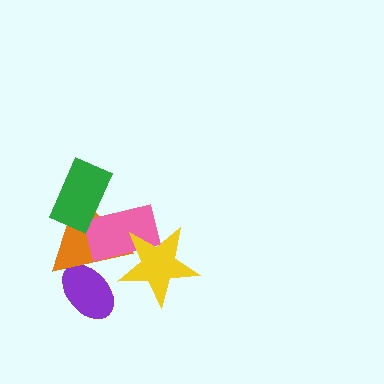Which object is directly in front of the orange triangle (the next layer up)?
The pink rectangle is directly in front of the orange triangle.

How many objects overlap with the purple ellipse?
1 object overlaps with the purple ellipse.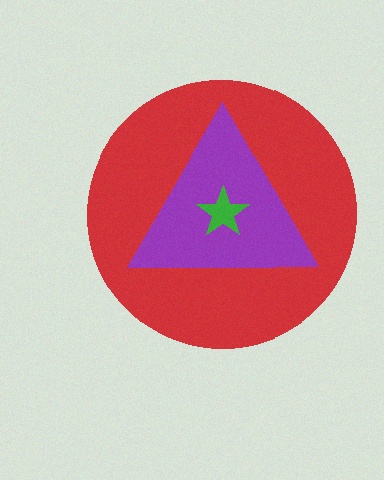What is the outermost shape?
The red circle.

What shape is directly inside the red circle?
The purple triangle.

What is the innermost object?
The green star.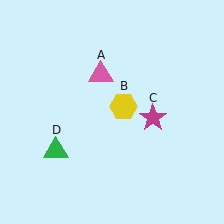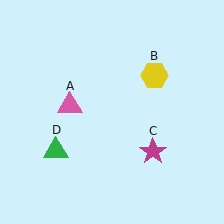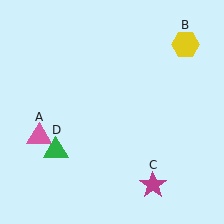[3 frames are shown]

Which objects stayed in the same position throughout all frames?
Green triangle (object D) remained stationary.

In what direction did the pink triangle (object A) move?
The pink triangle (object A) moved down and to the left.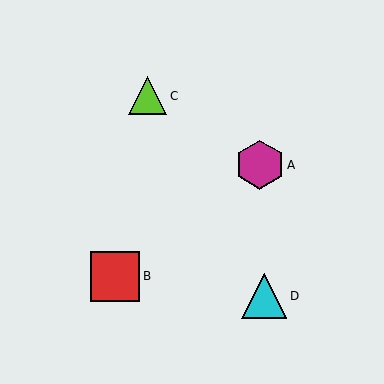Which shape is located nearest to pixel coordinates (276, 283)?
The cyan triangle (labeled D) at (264, 296) is nearest to that location.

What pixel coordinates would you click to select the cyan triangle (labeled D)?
Click at (264, 296) to select the cyan triangle D.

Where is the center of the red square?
The center of the red square is at (115, 276).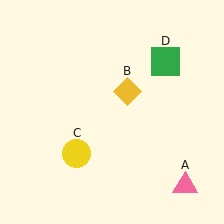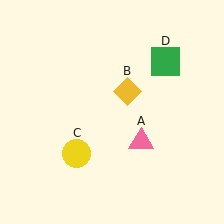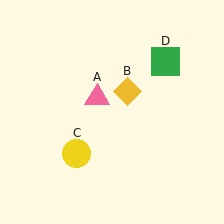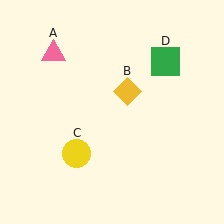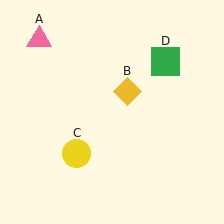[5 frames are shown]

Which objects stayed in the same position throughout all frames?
Yellow diamond (object B) and yellow circle (object C) and green square (object D) remained stationary.